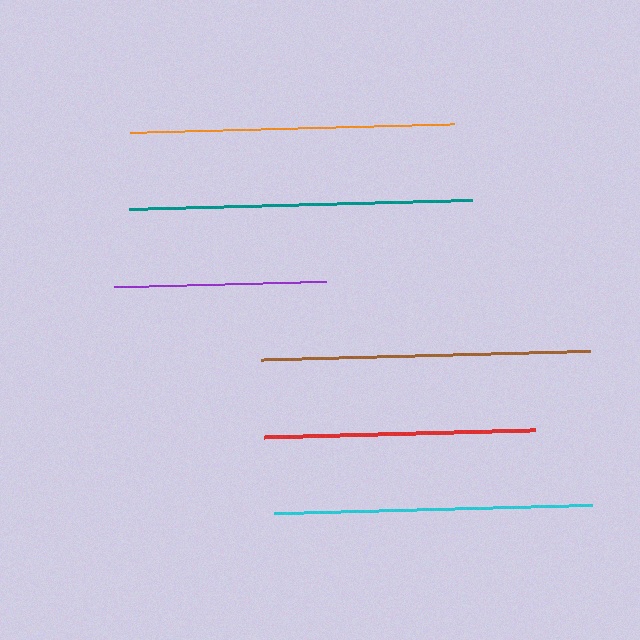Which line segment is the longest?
The teal line is the longest at approximately 344 pixels.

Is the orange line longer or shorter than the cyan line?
The orange line is longer than the cyan line.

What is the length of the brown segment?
The brown segment is approximately 329 pixels long.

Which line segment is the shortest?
The purple line is the shortest at approximately 212 pixels.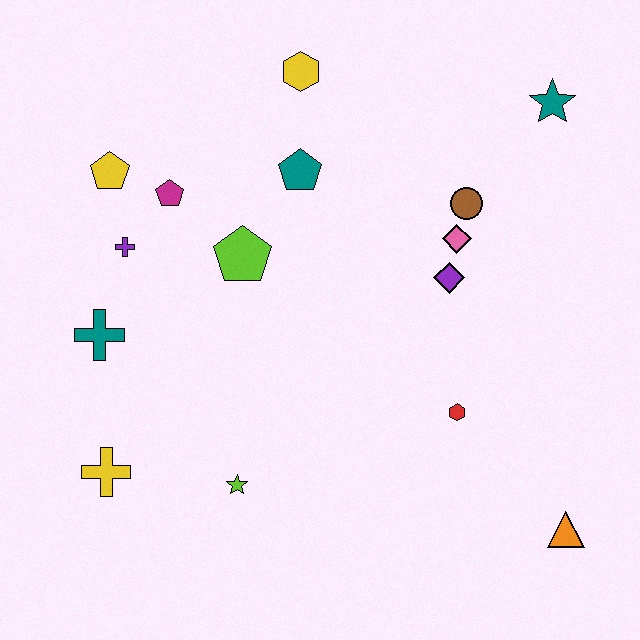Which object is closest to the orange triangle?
The red hexagon is closest to the orange triangle.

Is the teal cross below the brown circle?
Yes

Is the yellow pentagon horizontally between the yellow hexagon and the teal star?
No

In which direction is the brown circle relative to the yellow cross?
The brown circle is to the right of the yellow cross.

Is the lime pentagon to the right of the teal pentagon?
No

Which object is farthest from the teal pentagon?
The orange triangle is farthest from the teal pentagon.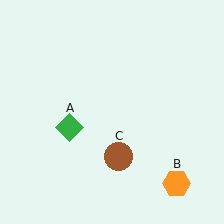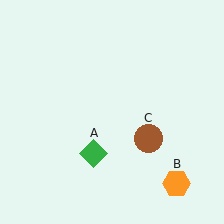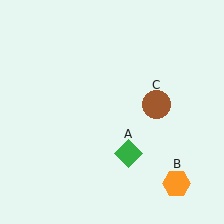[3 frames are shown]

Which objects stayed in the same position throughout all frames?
Orange hexagon (object B) remained stationary.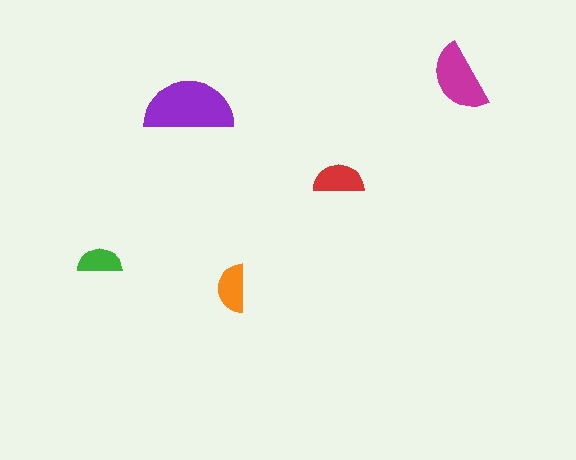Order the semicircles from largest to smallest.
the purple one, the magenta one, the red one, the orange one, the green one.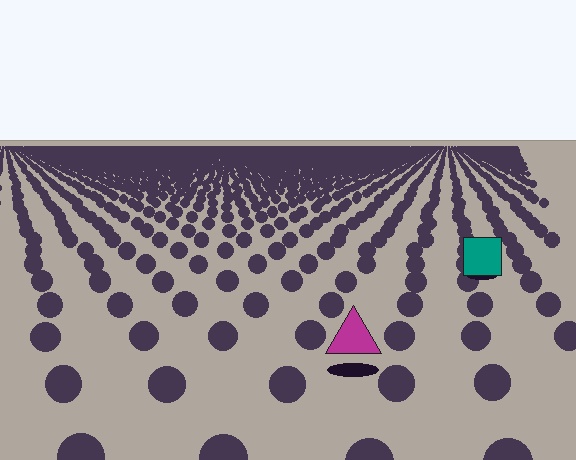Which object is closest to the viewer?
The magenta triangle is closest. The texture marks near it are larger and more spread out.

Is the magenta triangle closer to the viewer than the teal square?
Yes. The magenta triangle is closer — you can tell from the texture gradient: the ground texture is coarser near it.